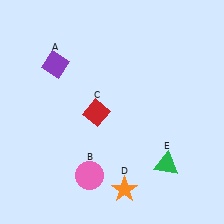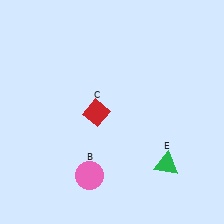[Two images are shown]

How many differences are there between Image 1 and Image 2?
There are 2 differences between the two images.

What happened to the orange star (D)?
The orange star (D) was removed in Image 2. It was in the bottom-right area of Image 1.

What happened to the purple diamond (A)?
The purple diamond (A) was removed in Image 2. It was in the top-left area of Image 1.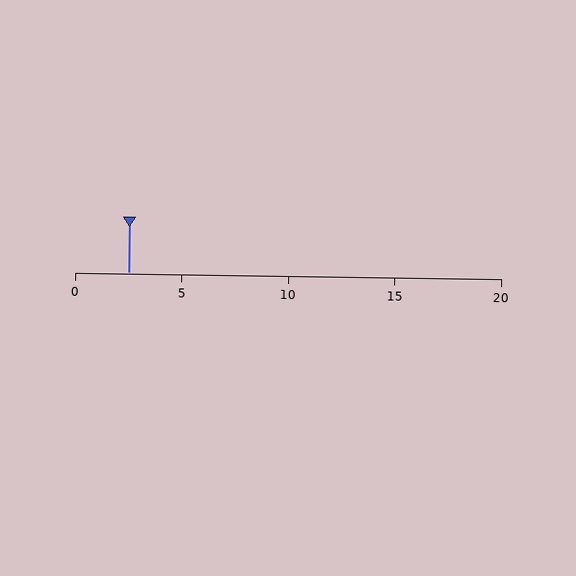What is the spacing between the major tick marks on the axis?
The major ticks are spaced 5 apart.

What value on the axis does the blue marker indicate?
The marker indicates approximately 2.5.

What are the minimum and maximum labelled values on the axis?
The axis runs from 0 to 20.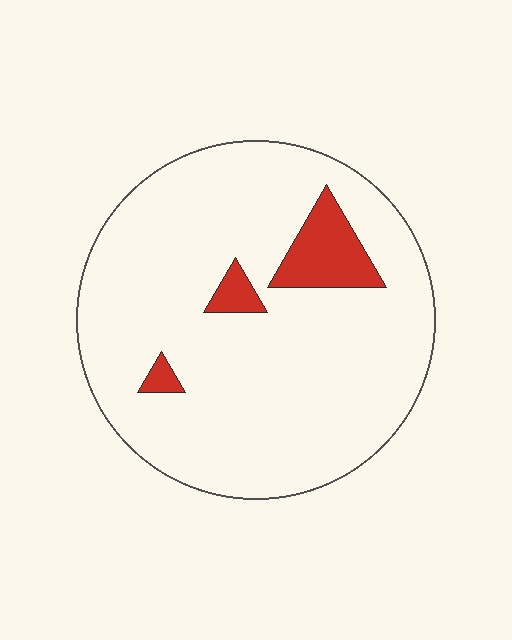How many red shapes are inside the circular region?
3.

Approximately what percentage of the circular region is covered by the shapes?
Approximately 10%.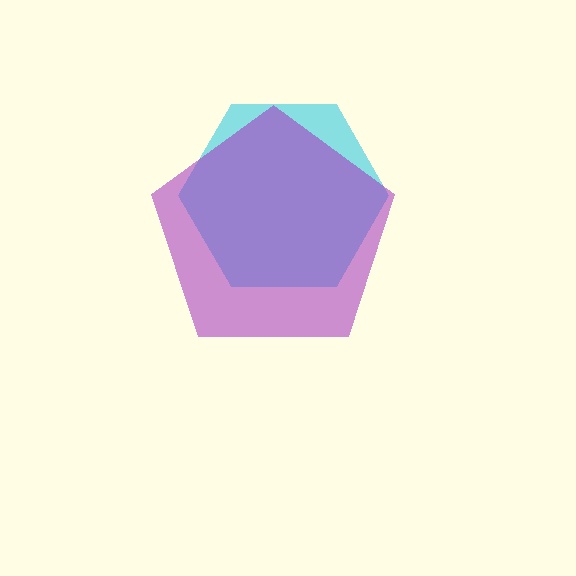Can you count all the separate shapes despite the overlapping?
Yes, there are 2 separate shapes.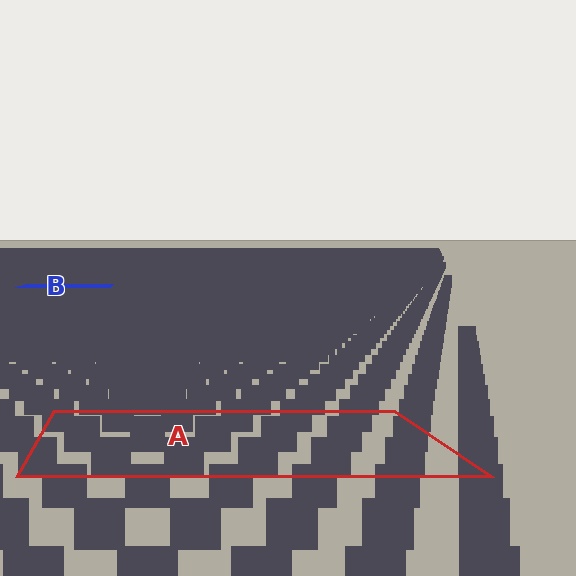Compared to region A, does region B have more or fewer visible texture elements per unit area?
Region B has more texture elements per unit area — they are packed more densely because it is farther away.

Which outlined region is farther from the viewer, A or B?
Region B is farther from the viewer — the texture elements inside it appear smaller and more densely packed.